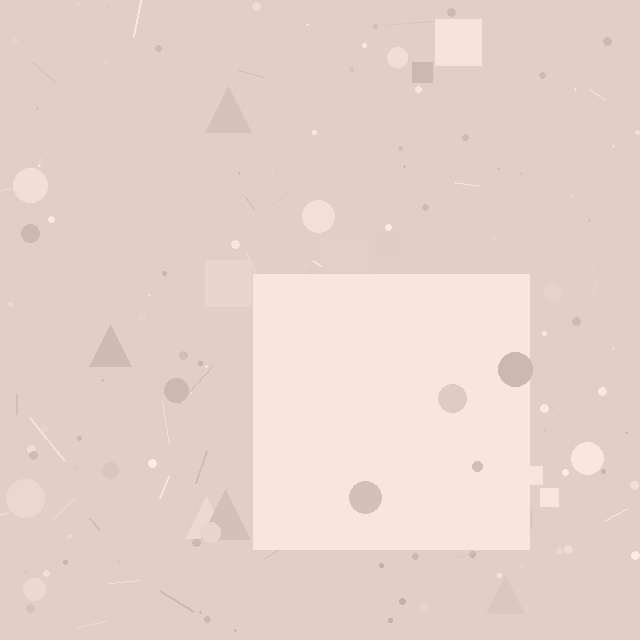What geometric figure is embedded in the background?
A square is embedded in the background.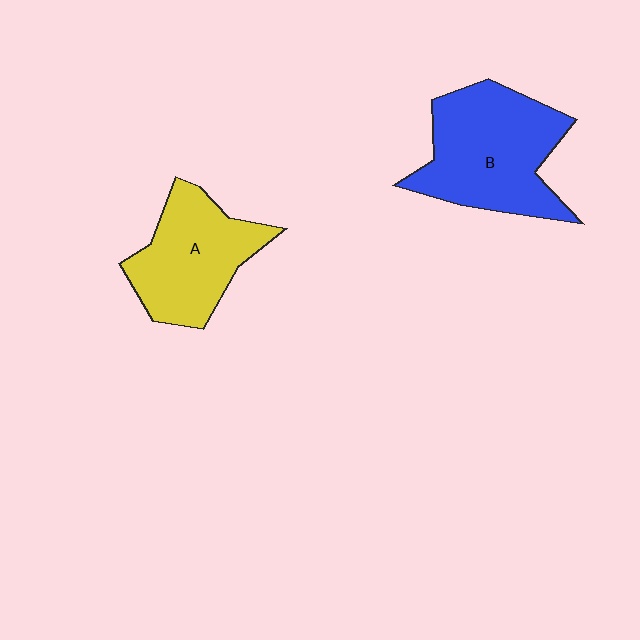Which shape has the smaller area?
Shape A (yellow).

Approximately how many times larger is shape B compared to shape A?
Approximately 1.3 times.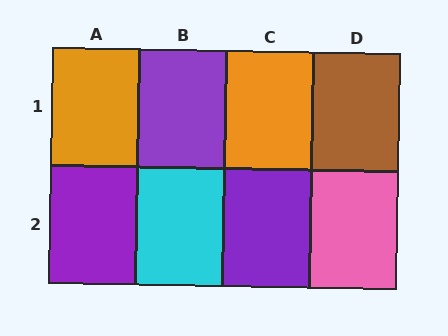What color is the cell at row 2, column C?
Purple.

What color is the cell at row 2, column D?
Pink.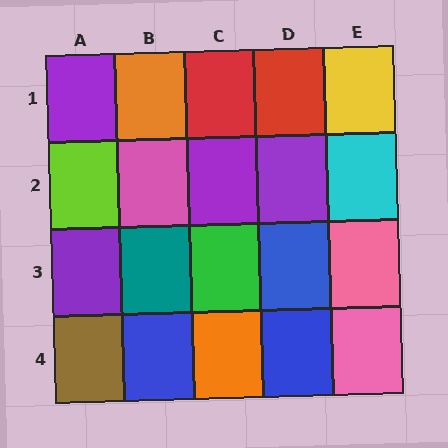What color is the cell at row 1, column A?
Purple.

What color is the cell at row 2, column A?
Lime.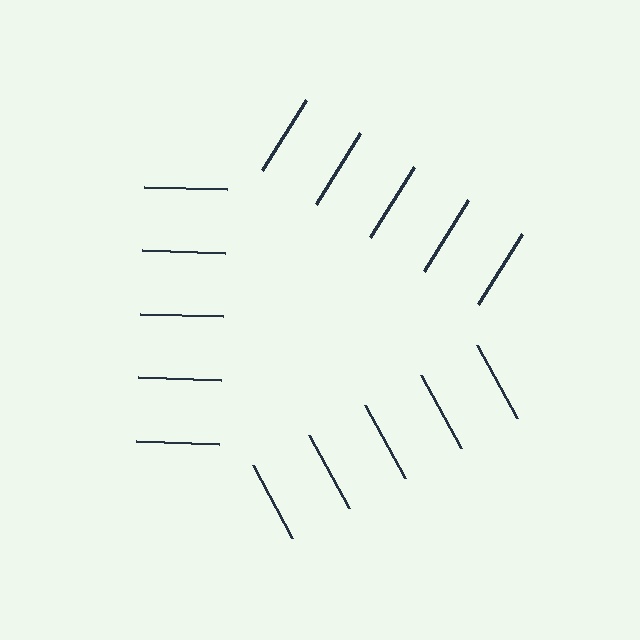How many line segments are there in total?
15 — 5 along each of the 3 edges.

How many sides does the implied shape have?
3 sides — the line-ends trace a triangle.